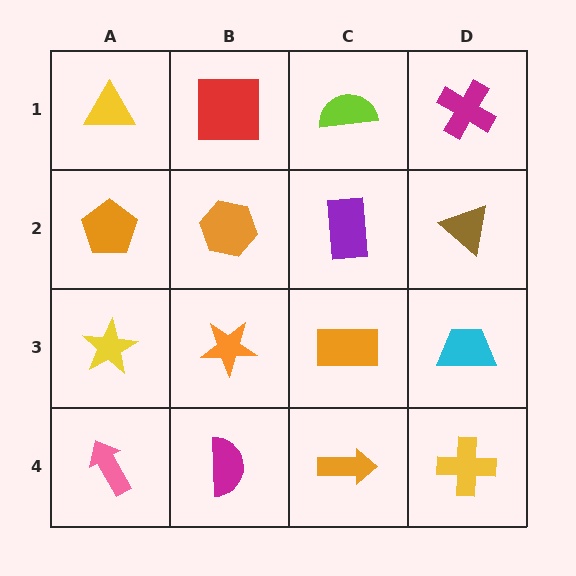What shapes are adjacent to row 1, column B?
An orange hexagon (row 2, column B), a yellow triangle (row 1, column A), a lime semicircle (row 1, column C).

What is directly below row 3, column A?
A pink arrow.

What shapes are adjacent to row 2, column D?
A magenta cross (row 1, column D), a cyan trapezoid (row 3, column D), a purple rectangle (row 2, column C).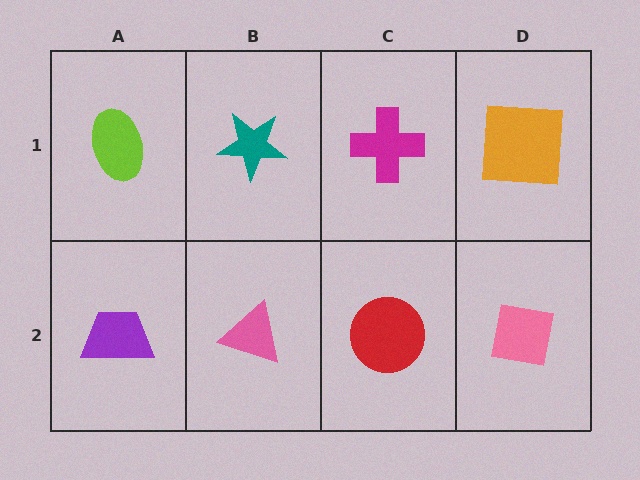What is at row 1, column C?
A magenta cross.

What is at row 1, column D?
An orange square.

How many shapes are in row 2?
4 shapes.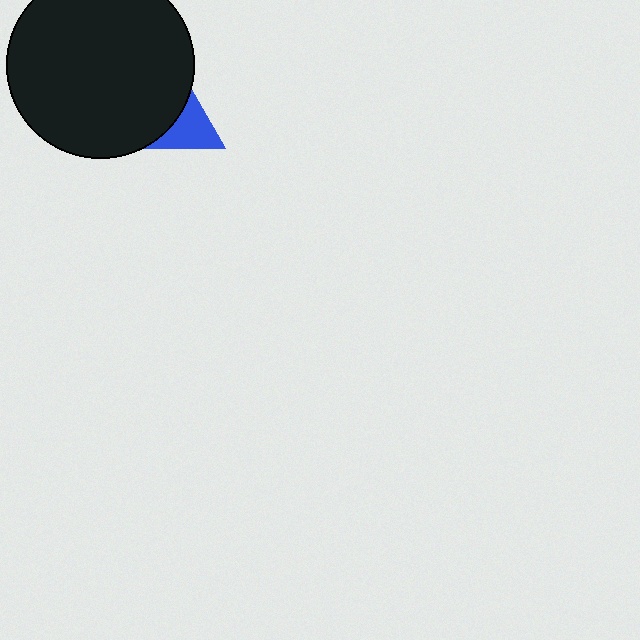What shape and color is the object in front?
The object in front is a black circle.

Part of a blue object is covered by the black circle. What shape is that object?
It is a triangle.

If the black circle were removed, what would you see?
You would see the complete blue triangle.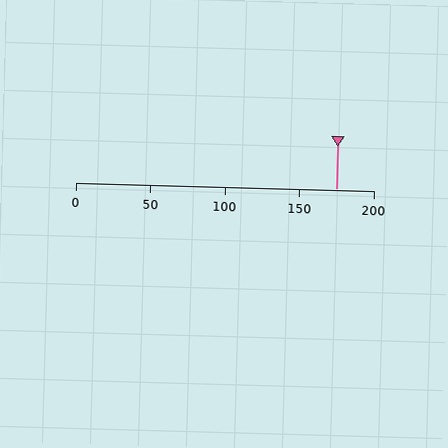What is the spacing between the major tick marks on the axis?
The major ticks are spaced 50 apart.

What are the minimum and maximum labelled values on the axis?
The axis runs from 0 to 200.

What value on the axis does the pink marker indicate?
The marker indicates approximately 175.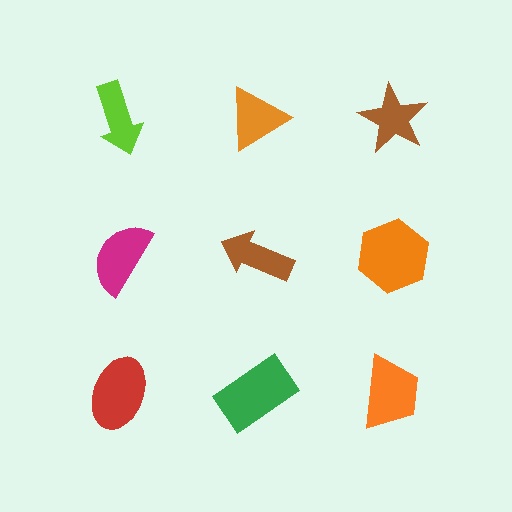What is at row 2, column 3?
An orange hexagon.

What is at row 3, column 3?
An orange trapezoid.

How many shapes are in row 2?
3 shapes.